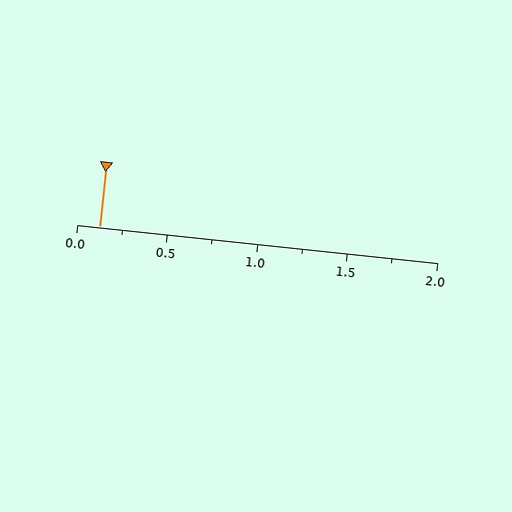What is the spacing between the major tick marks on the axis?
The major ticks are spaced 0.5 apart.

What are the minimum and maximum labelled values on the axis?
The axis runs from 0.0 to 2.0.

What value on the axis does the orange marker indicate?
The marker indicates approximately 0.12.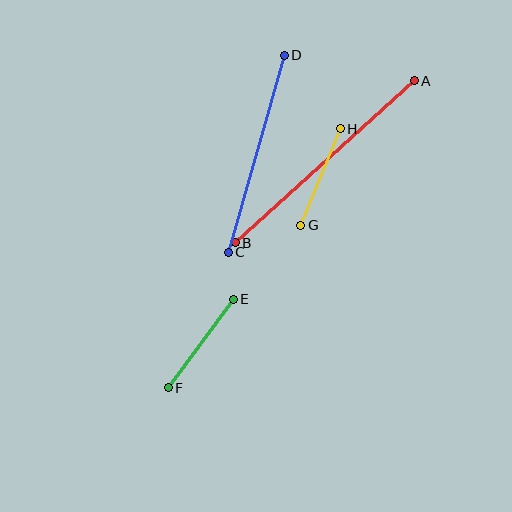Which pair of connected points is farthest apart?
Points A and B are farthest apart.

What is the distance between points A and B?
The distance is approximately 241 pixels.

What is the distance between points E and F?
The distance is approximately 110 pixels.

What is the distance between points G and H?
The distance is approximately 104 pixels.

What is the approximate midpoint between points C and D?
The midpoint is at approximately (256, 154) pixels.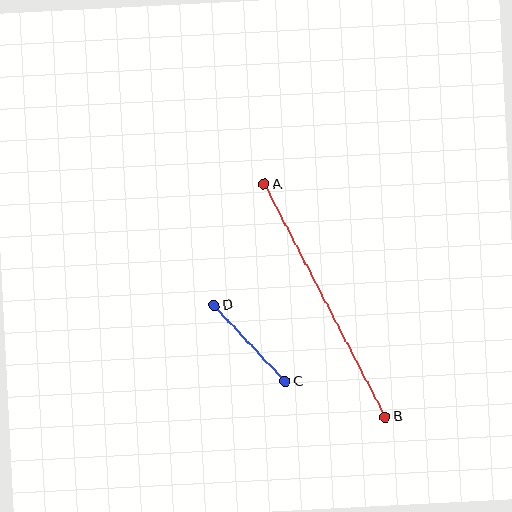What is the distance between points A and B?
The distance is approximately 262 pixels.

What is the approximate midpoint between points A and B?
The midpoint is at approximately (325, 301) pixels.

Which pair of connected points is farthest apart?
Points A and B are farthest apart.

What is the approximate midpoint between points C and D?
The midpoint is at approximately (250, 344) pixels.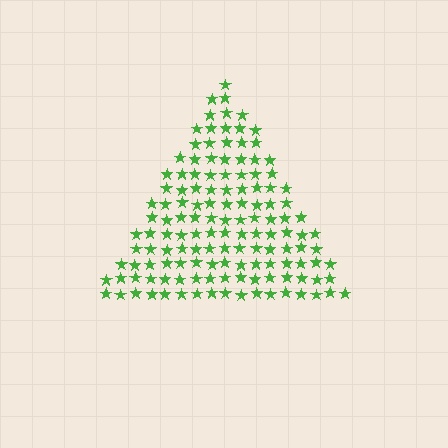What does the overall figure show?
The overall figure shows a triangle.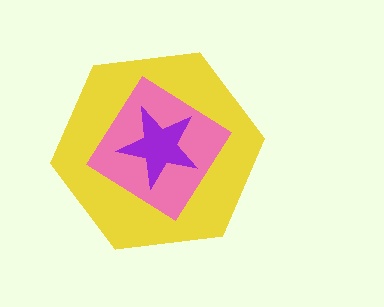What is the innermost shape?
The purple star.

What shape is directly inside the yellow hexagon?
The pink diamond.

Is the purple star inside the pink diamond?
Yes.